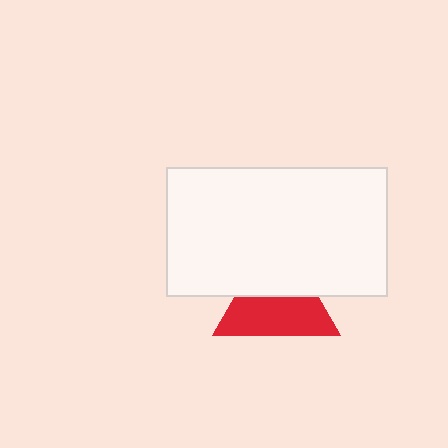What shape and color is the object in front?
The object in front is a white rectangle.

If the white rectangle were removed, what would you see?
You would see the complete red triangle.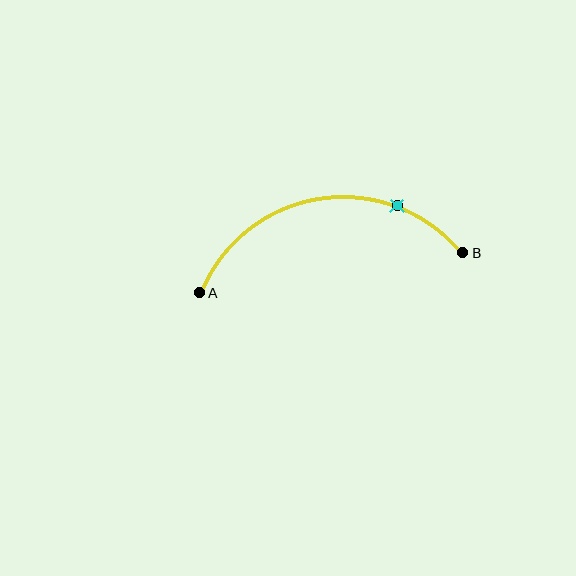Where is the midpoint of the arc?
The arc midpoint is the point on the curve farthest from the straight line joining A and B. It sits above that line.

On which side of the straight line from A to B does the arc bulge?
The arc bulges above the straight line connecting A and B.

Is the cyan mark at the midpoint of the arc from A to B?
No. The cyan mark lies on the arc but is closer to endpoint B. The arc midpoint would be at the point on the curve equidistant along the arc from both A and B.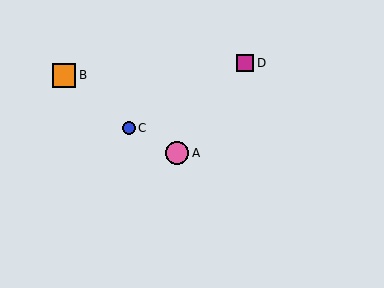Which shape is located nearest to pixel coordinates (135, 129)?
The blue circle (labeled C) at (129, 128) is nearest to that location.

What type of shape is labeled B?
Shape B is an orange square.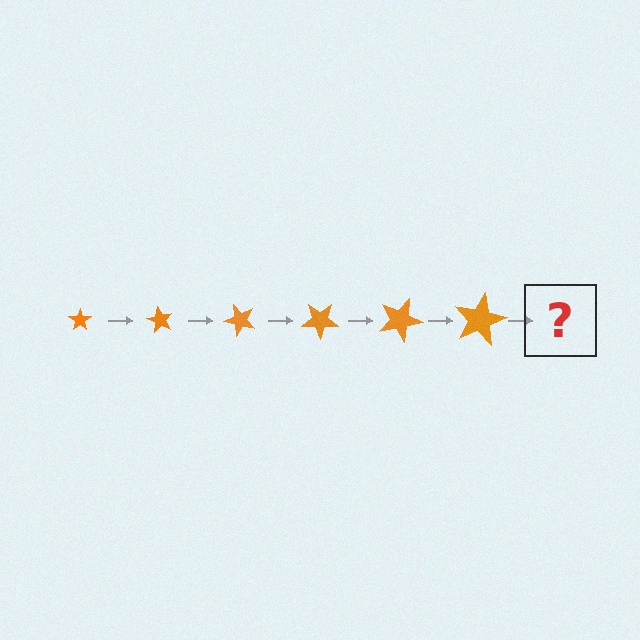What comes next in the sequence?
The next element should be a star, larger than the previous one and rotated 360 degrees from the start.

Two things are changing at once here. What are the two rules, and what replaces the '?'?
The two rules are that the star grows larger each step and it rotates 60 degrees each step. The '?' should be a star, larger than the previous one and rotated 360 degrees from the start.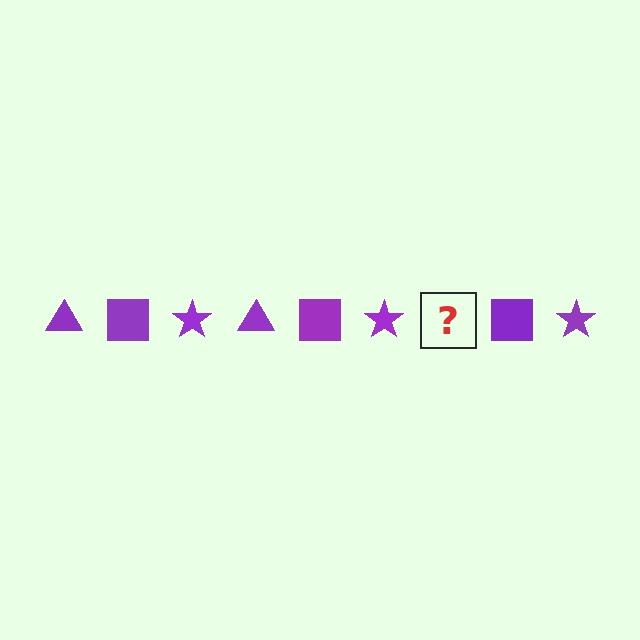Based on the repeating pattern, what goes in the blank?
The blank should be a purple triangle.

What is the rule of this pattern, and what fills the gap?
The rule is that the pattern cycles through triangle, square, star shapes in purple. The gap should be filled with a purple triangle.